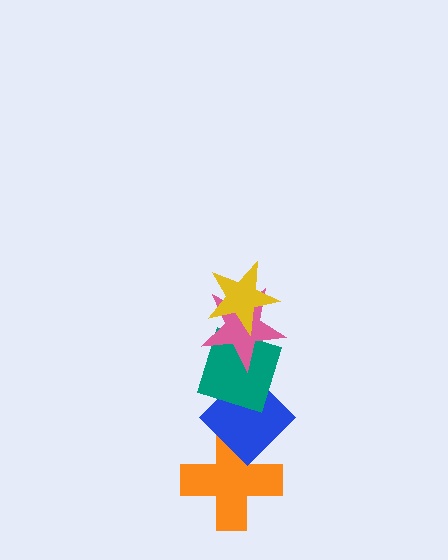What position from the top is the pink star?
The pink star is 2nd from the top.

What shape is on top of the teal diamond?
The pink star is on top of the teal diamond.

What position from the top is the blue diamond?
The blue diamond is 4th from the top.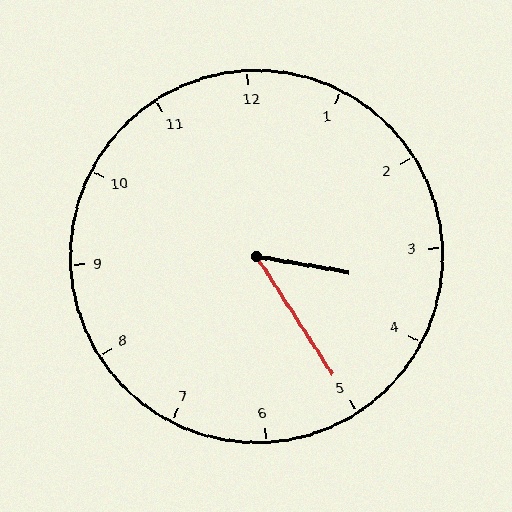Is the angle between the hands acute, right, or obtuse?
It is acute.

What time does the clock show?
3:25.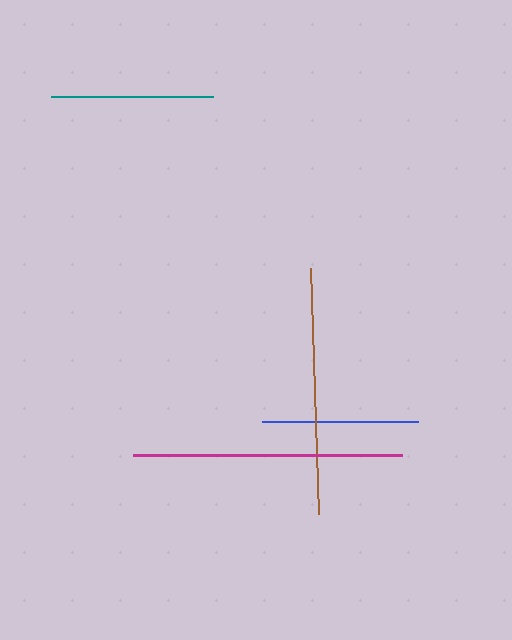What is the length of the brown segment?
The brown segment is approximately 246 pixels long.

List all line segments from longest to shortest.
From longest to shortest: magenta, brown, teal, blue.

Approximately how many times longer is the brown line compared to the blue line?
The brown line is approximately 1.6 times the length of the blue line.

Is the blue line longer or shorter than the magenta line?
The magenta line is longer than the blue line.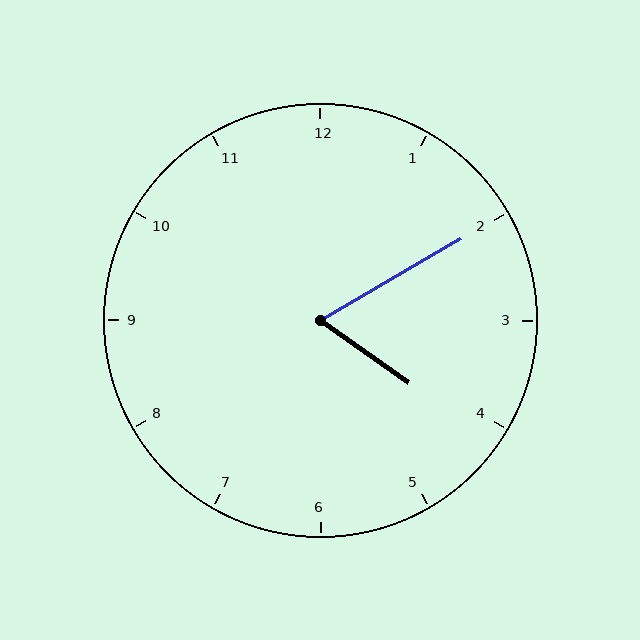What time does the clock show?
4:10.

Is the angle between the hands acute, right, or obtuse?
It is acute.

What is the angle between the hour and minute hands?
Approximately 65 degrees.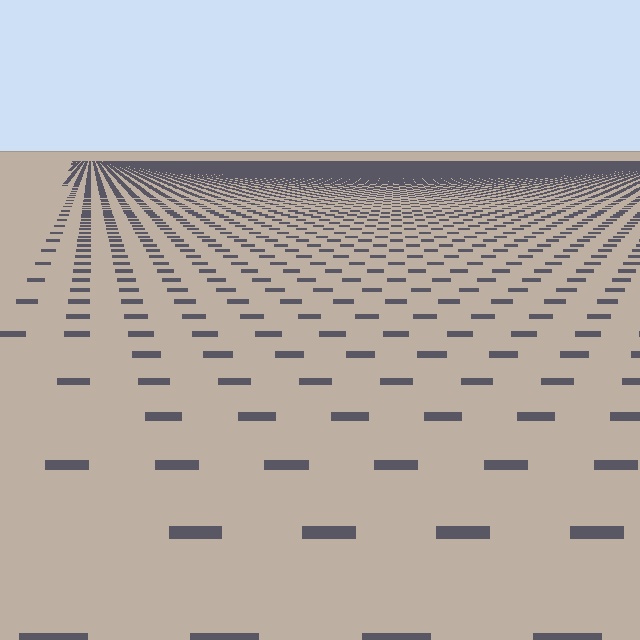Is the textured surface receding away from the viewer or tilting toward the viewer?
The surface is receding away from the viewer. Texture elements get smaller and denser toward the top.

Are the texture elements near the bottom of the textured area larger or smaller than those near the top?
Larger. Near the bottom, elements are closer to the viewer and appear at a bigger on-screen size.